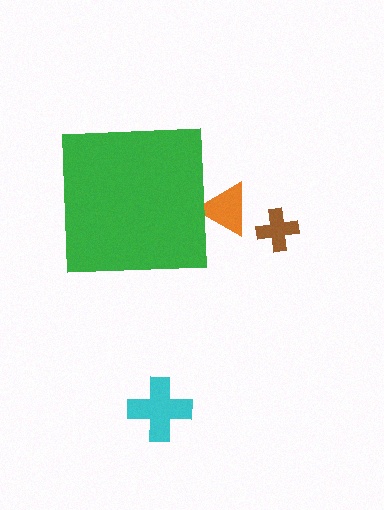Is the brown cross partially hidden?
No, the brown cross is fully visible.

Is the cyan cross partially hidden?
No, the cyan cross is fully visible.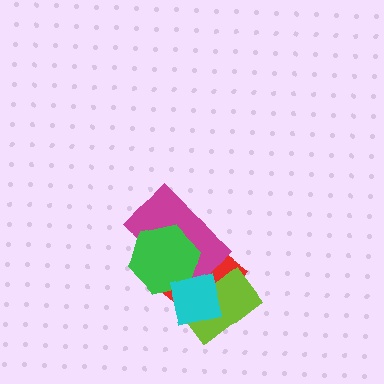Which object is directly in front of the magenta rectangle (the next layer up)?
The green hexagon is directly in front of the magenta rectangle.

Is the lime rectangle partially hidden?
Yes, it is partially covered by another shape.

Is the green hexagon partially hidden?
Yes, it is partially covered by another shape.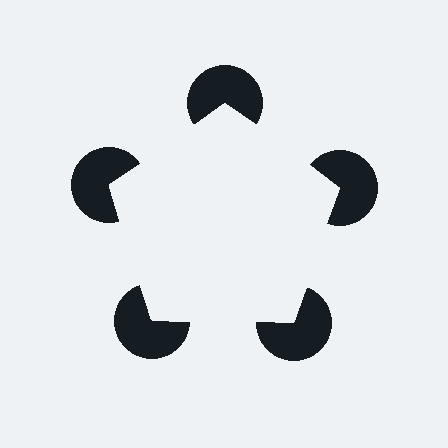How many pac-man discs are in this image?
There are 5 — one at each vertex of the illusory pentagon.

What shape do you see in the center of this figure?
An illusory pentagon — its edges are inferred from the aligned wedge cuts in the pac-man discs, not physically drawn.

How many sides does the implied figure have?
5 sides.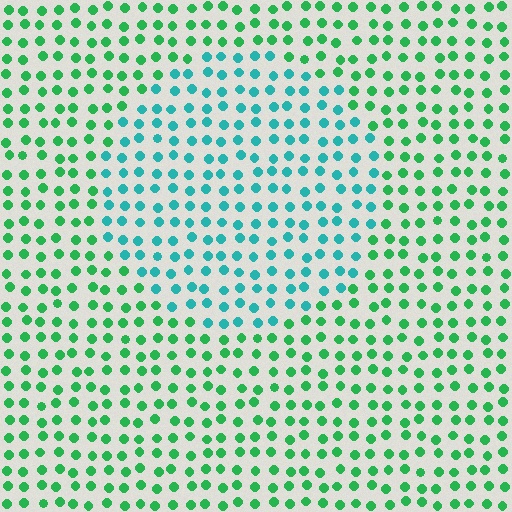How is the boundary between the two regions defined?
The boundary is defined purely by a slight shift in hue (about 40 degrees). Spacing, size, and orientation are identical on both sides.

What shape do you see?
I see a circle.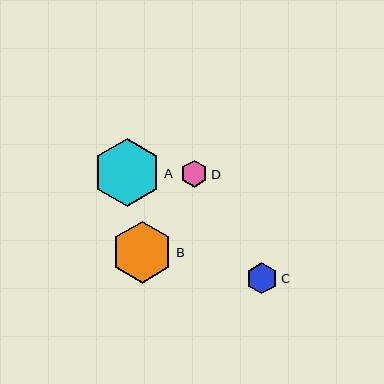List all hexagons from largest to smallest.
From largest to smallest: A, B, C, D.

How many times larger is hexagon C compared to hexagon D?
Hexagon C is approximately 1.2 times the size of hexagon D.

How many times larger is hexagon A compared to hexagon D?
Hexagon A is approximately 2.5 times the size of hexagon D.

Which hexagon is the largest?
Hexagon A is the largest with a size of approximately 68 pixels.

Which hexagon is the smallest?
Hexagon D is the smallest with a size of approximately 27 pixels.